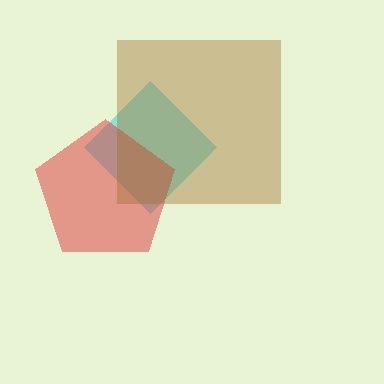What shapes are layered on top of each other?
The layered shapes are: a cyan diamond, a red pentagon, a brown square.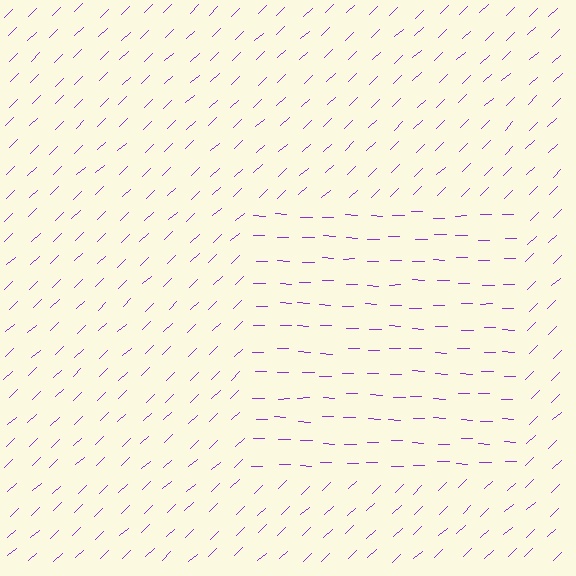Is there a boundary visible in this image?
Yes, there is a texture boundary formed by a change in line orientation.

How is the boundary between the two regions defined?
The boundary is defined purely by a change in line orientation (approximately 45 degrees difference). All lines are the same color and thickness.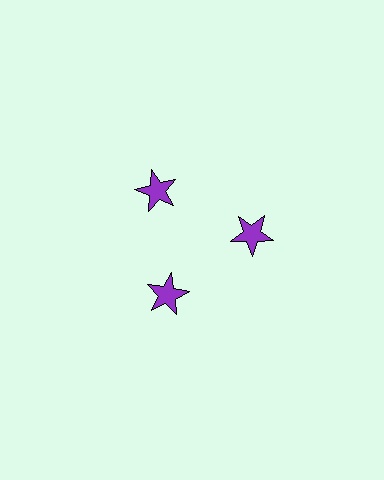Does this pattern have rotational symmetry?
Yes, this pattern has 3-fold rotational symmetry. It looks the same after rotating 120 degrees around the center.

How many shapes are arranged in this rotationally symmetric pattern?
There are 3 shapes, arranged in 3 groups of 1.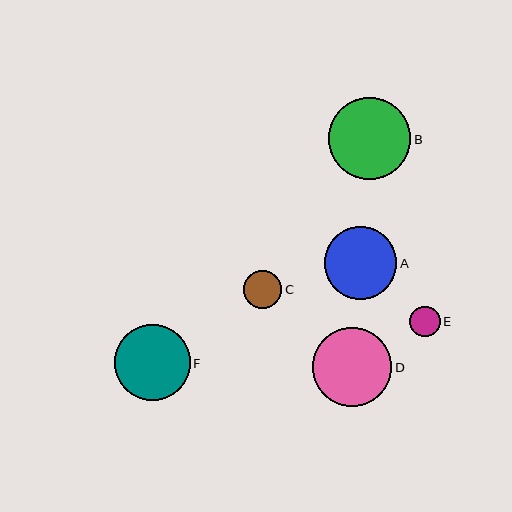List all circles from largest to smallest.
From largest to smallest: B, D, F, A, C, E.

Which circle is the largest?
Circle B is the largest with a size of approximately 82 pixels.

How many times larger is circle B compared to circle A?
Circle B is approximately 1.1 times the size of circle A.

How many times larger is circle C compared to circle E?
Circle C is approximately 1.2 times the size of circle E.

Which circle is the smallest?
Circle E is the smallest with a size of approximately 30 pixels.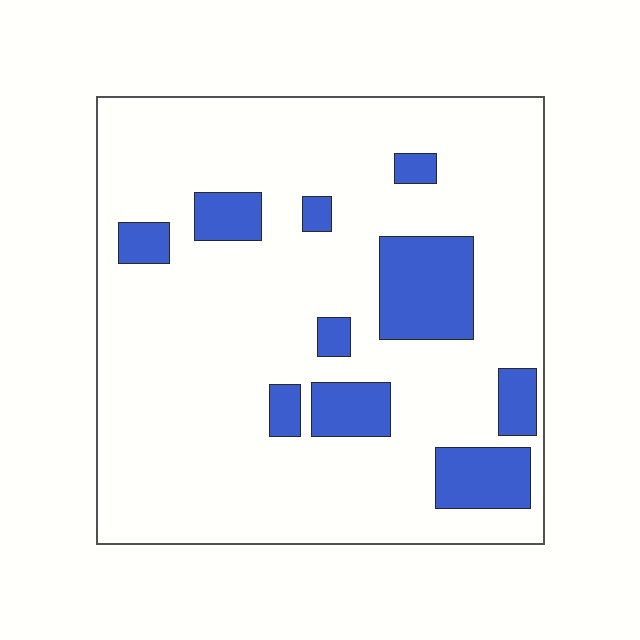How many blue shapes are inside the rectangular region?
10.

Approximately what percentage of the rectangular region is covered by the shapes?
Approximately 15%.